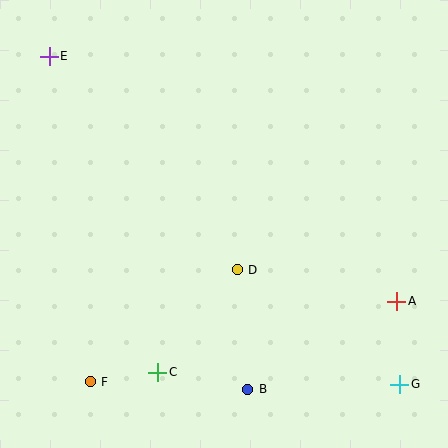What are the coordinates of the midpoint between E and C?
The midpoint between E and C is at (103, 214).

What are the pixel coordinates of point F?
Point F is at (90, 382).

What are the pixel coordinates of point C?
Point C is at (158, 372).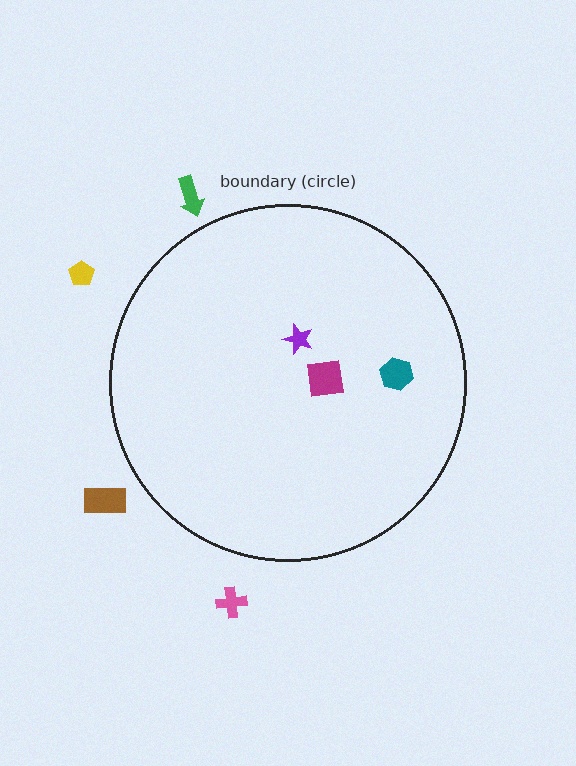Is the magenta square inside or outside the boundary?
Inside.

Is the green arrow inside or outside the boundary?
Outside.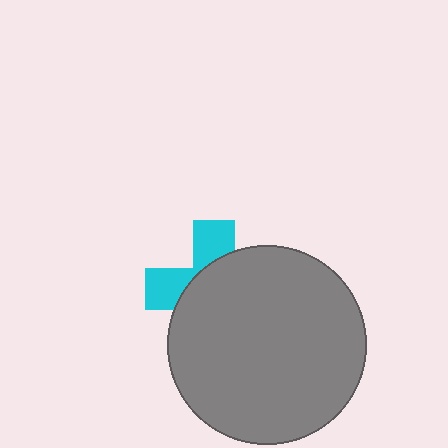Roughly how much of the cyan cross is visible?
A small part of it is visible (roughly 35%).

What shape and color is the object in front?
The object in front is a gray circle.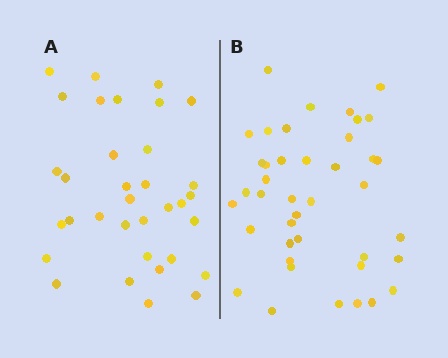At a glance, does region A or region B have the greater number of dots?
Region B (the right region) has more dots.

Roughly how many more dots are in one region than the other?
Region B has roughly 8 or so more dots than region A.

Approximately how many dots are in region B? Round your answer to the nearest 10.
About 40 dots. (The exact count is 41, which rounds to 40.)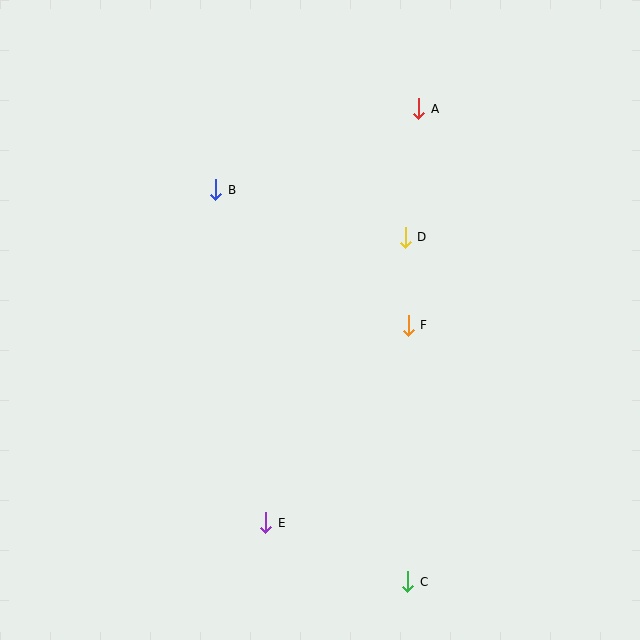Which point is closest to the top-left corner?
Point B is closest to the top-left corner.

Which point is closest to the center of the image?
Point F at (408, 325) is closest to the center.